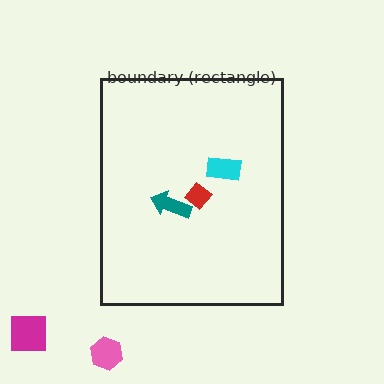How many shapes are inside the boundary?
3 inside, 2 outside.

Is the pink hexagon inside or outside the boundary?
Outside.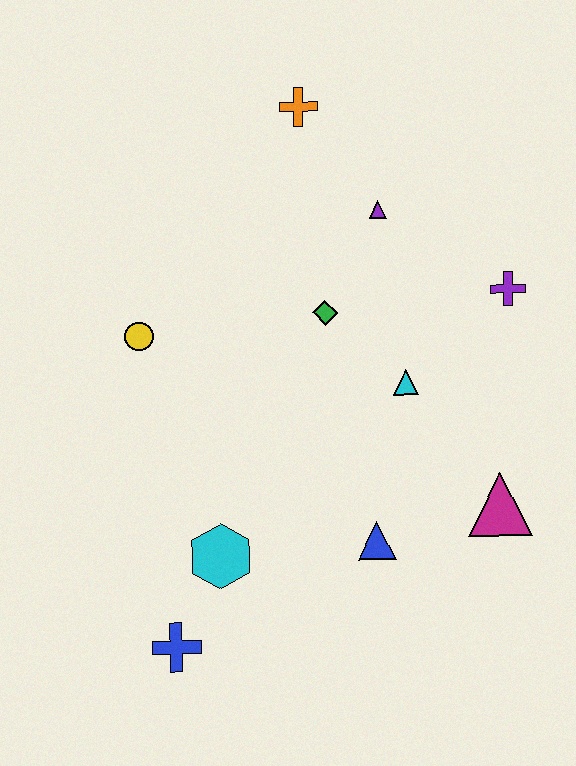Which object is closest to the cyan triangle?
The green diamond is closest to the cyan triangle.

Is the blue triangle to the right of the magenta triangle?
No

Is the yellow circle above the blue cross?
Yes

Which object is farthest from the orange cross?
The blue cross is farthest from the orange cross.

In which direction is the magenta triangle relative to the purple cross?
The magenta triangle is below the purple cross.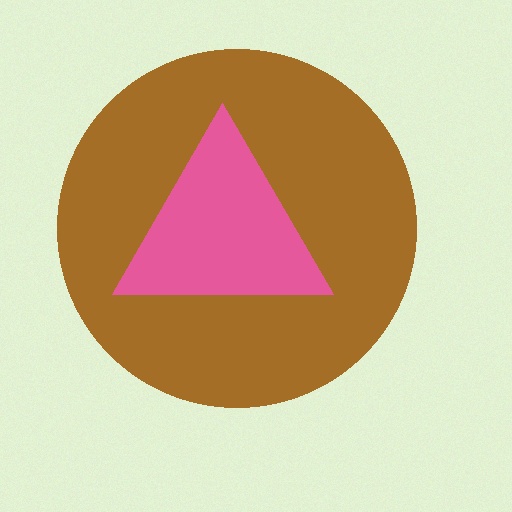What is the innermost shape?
The pink triangle.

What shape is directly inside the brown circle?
The pink triangle.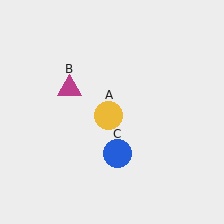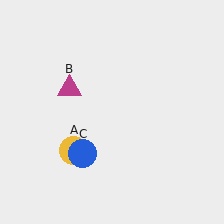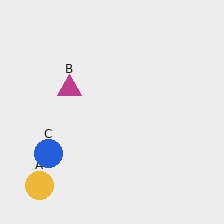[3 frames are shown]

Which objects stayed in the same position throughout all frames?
Magenta triangle (object B) remained stationary.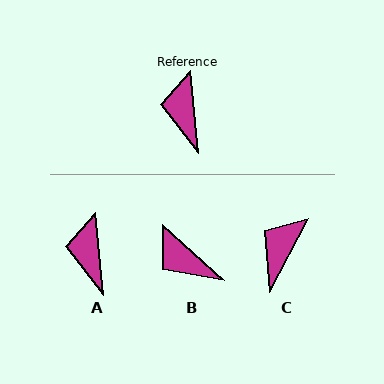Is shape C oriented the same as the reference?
No, it is off by about 34 degrees.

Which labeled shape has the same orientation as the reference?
A.